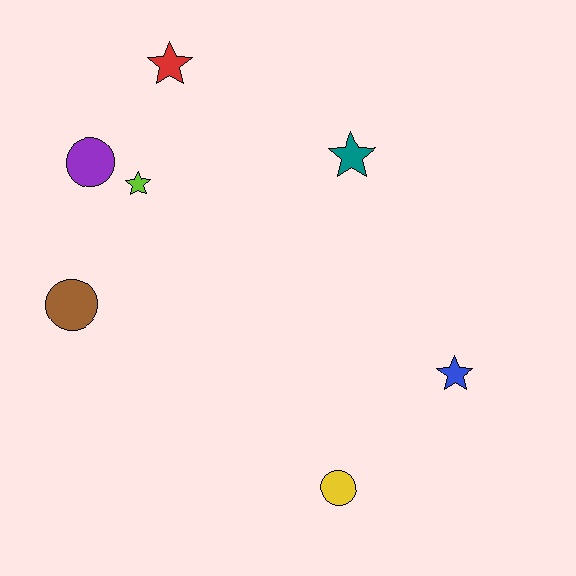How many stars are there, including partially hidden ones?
There are 4 stars.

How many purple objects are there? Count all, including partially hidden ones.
There is 1 purple object.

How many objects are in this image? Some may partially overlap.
There are 7 objects.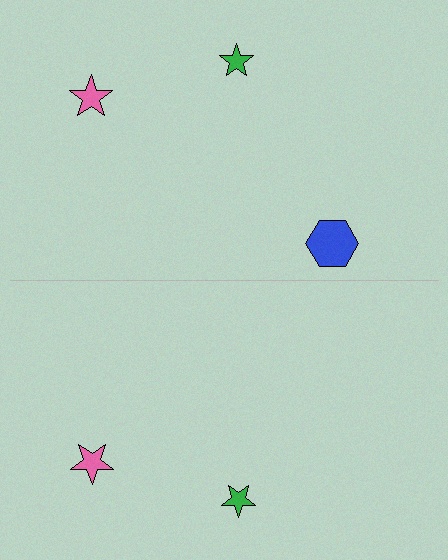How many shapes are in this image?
There are 5 shapes in this image.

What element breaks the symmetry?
A blue hexagon is missing from the bottom side.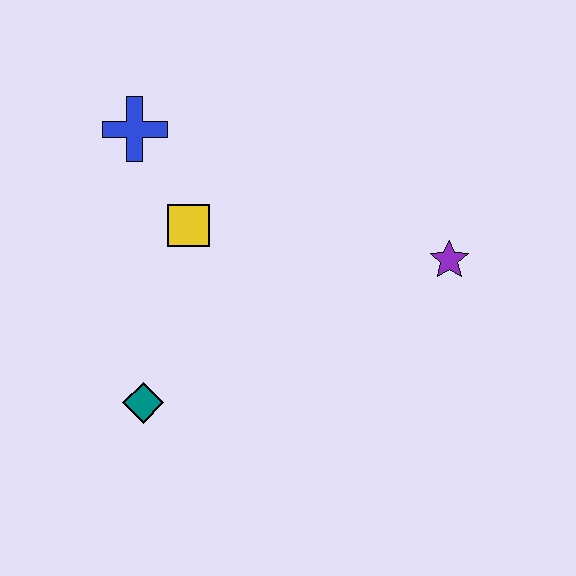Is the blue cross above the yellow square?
Yes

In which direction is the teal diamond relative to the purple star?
The teal diamond is to the left of the purple star.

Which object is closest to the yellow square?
The blue cross is closest to the yellow square.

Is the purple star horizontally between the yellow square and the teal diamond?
No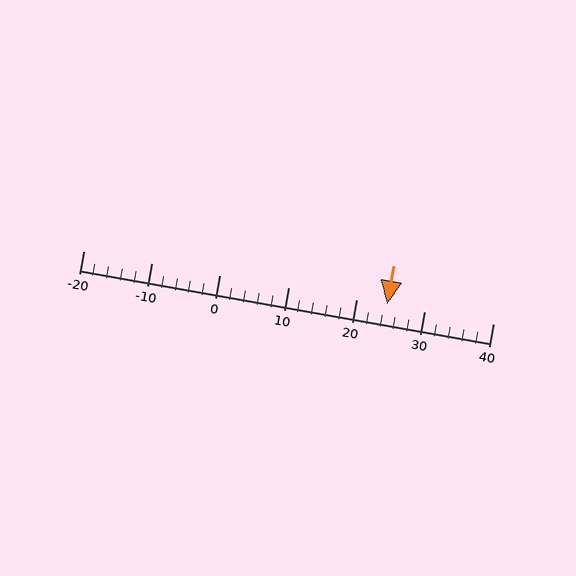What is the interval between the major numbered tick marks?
The major tick marks are spaced 10 units apart.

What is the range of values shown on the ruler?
The ruler shows values from -20 to 40.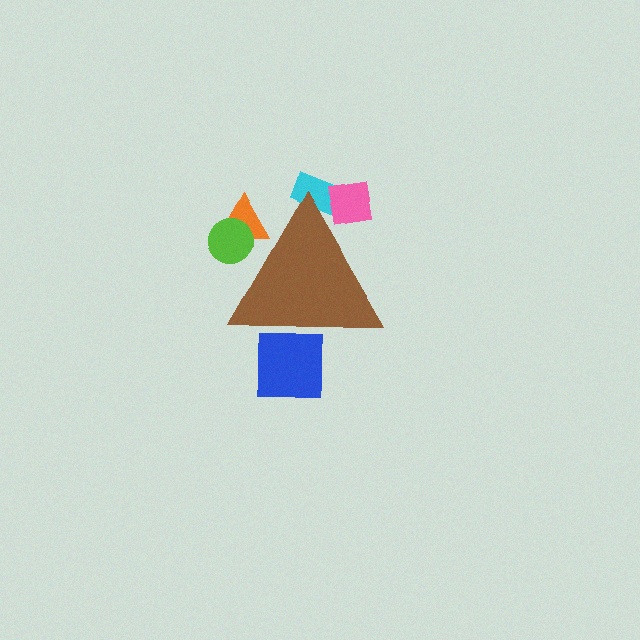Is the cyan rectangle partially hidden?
Yes, the cyan rectangle is partially hidden behind the brown triangle.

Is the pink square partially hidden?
Yes, the pink square is partially hidden behind the brown triangle.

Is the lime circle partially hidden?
Yes, the lime circle is partially hidden behind the brown triangle.